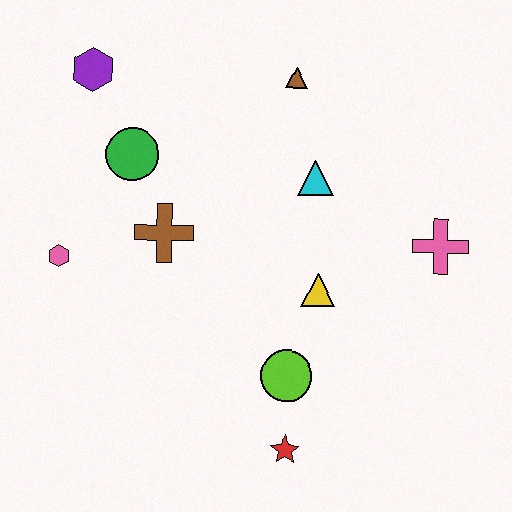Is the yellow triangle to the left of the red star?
No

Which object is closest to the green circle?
The brown cross is closest to the green circle.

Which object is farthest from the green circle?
The red star is farthest from the green circle.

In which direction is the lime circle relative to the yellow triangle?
The lime circle is below the yellow triangle.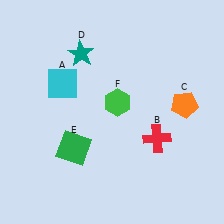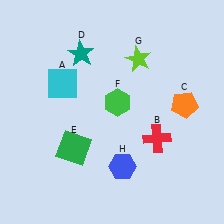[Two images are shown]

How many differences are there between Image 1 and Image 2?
There are 2 differences between the two images.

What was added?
A lime star (G), a blue hexagon (H) were added in Image 2.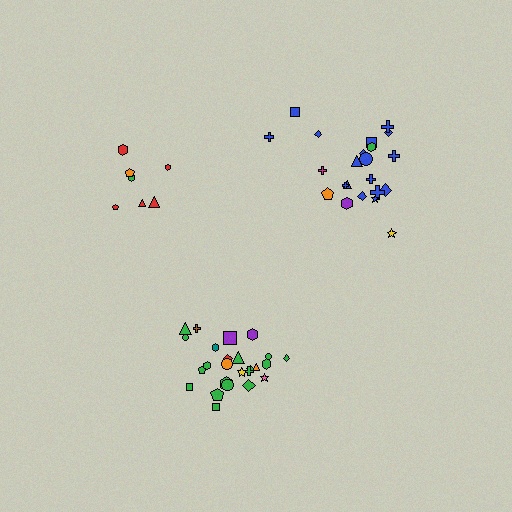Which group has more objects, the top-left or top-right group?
The top-right group.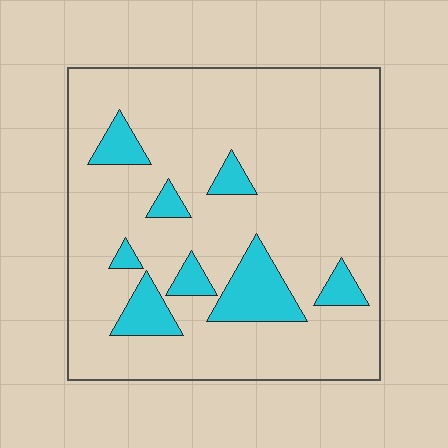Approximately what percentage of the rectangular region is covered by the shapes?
Approximately 15%.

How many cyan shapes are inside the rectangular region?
8.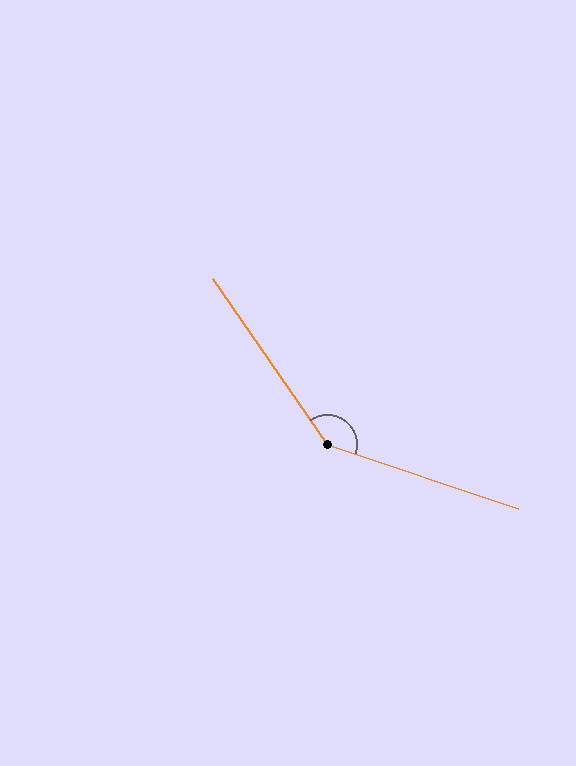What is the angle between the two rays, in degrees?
Approximately 143 degrees.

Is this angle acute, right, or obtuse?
It is obtuse.